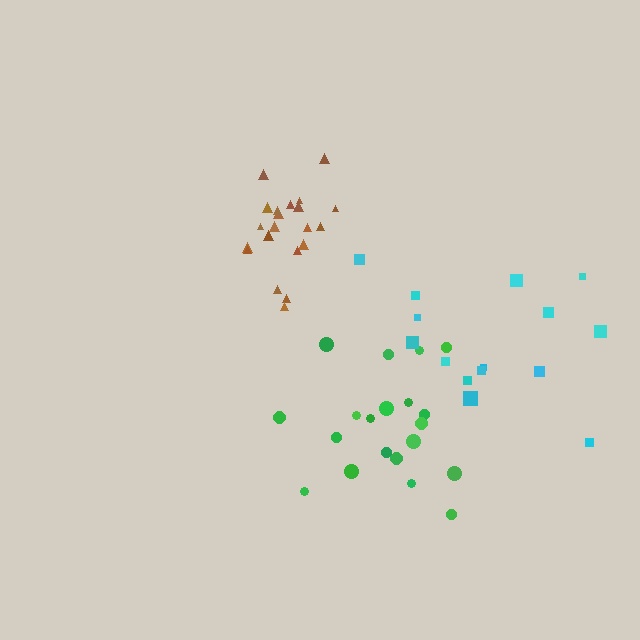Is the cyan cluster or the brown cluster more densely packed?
Brown.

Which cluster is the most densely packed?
Brown.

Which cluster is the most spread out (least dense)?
Cyan.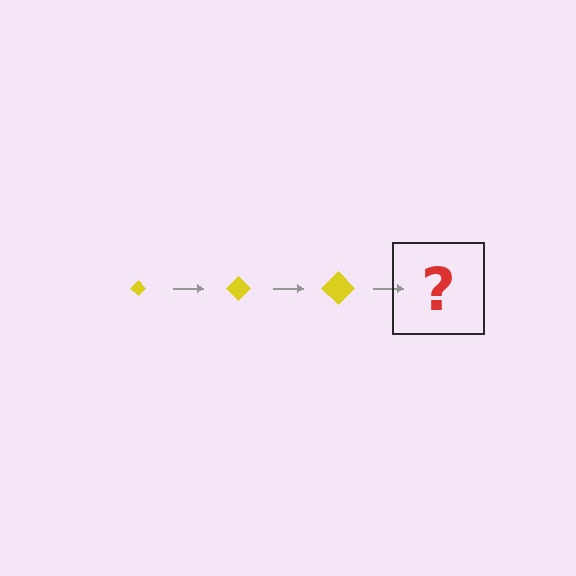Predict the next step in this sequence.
The next step is a yellow diamond, larger than the previous one.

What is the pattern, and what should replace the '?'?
The pattern is that the diamond gets progressively larger each step. The '?' should be a yellow diamond, larger than the previous one.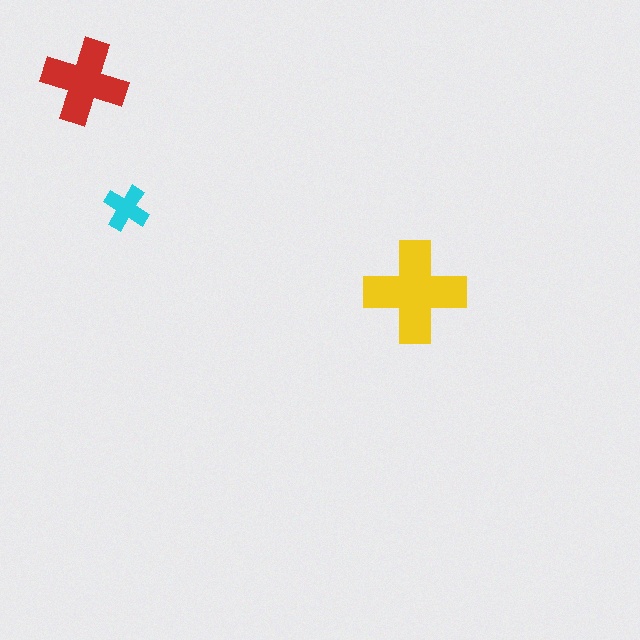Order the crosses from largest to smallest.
the yellow one, the red one, the cyan one.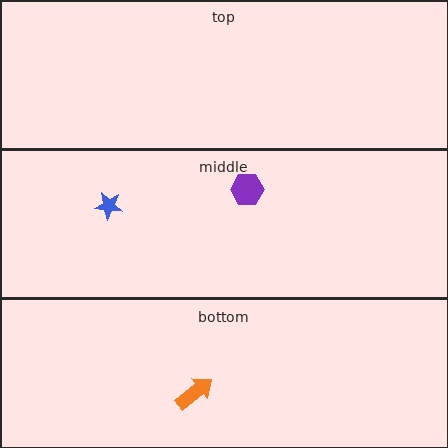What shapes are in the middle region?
The blue star, the purple hexagon.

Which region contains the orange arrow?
The bottom region.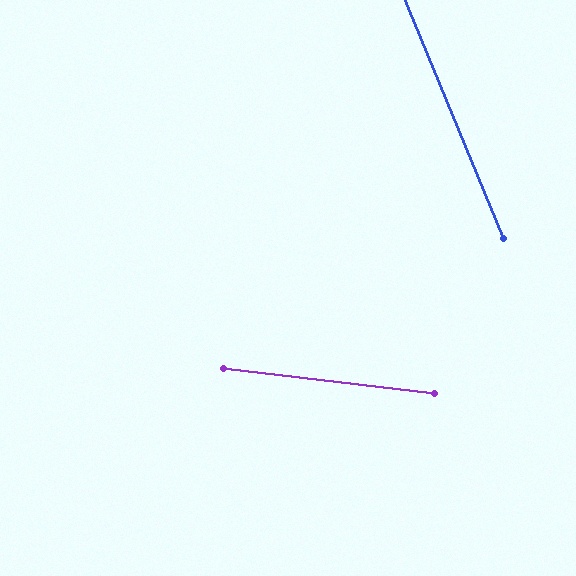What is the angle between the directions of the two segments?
Approximately 61 degrees.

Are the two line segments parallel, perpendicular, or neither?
Neither parallel nor perpendicular — they differ by about 61°.